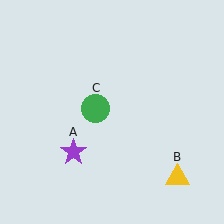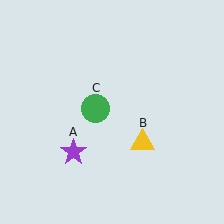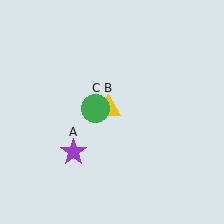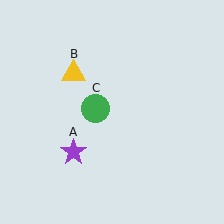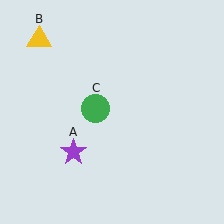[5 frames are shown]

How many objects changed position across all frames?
1 object changed position: yellow triangle (object B).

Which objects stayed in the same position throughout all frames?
Purple star (object A) and green circle (object C) remained stationary.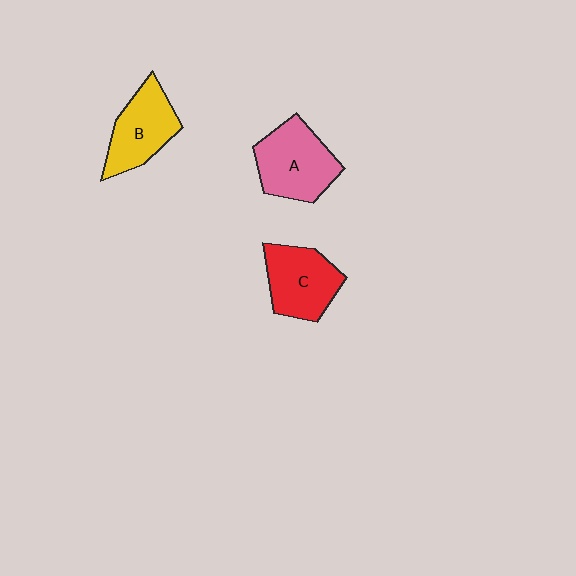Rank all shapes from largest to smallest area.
From largest to smallest: A (pink), C (red), B (yellow).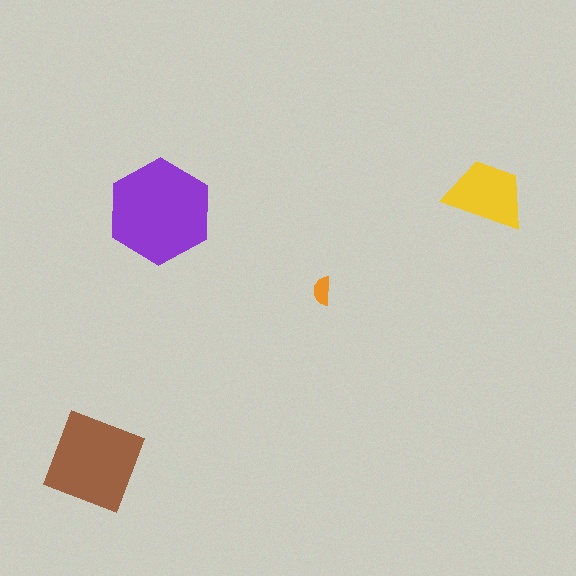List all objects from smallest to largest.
The orange semicircle, the yellow trapezoid, the brown diamond, the purple hexagon.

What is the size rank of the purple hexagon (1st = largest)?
1st.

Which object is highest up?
The yellow trapezoid is topmost.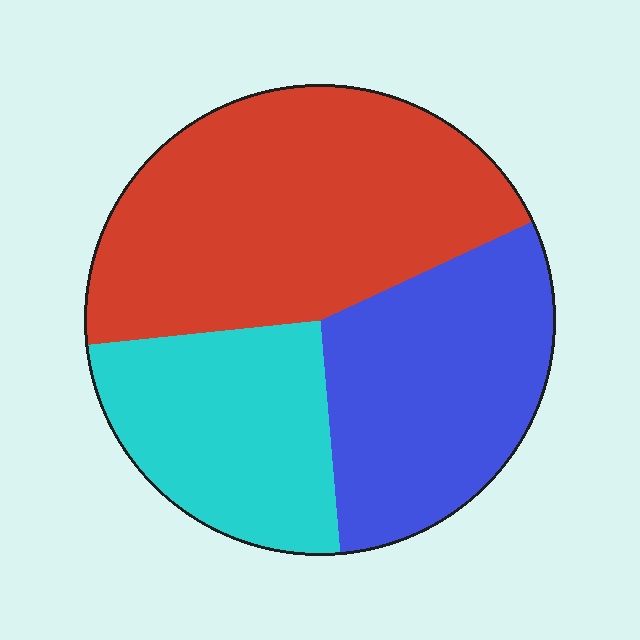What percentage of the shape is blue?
Blue takes up between a quarter and a half of the shape.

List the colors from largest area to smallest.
From largest to smallest: red, blue, cyan.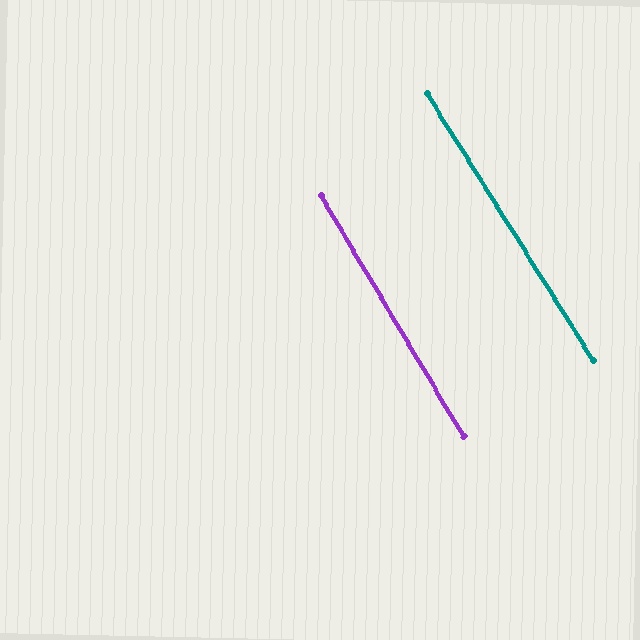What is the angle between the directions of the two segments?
Approximately 1 degree.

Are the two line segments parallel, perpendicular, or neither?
Parallel — their directions differ by only 1.2°.